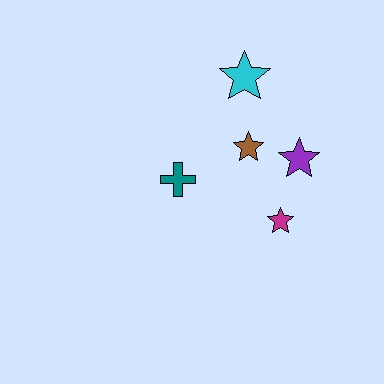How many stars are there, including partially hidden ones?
There are 4 stars.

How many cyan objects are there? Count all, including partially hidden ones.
There is 1 cyan object.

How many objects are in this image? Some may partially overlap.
There are 5 objects.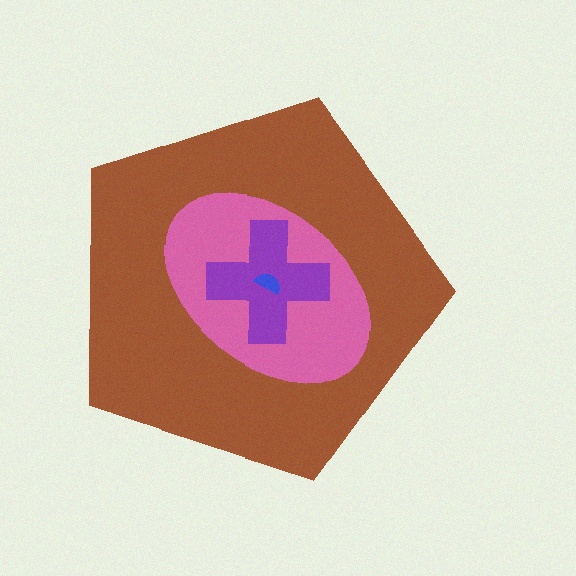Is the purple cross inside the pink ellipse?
Yes.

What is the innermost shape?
The blue semicircle.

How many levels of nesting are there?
4.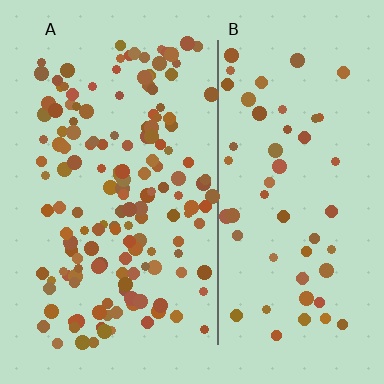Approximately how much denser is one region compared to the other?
Approximately 2.8× — region A over region B.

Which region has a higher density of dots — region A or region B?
A (the left).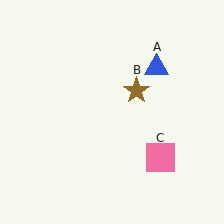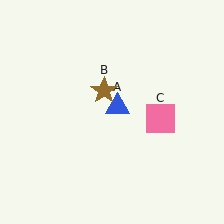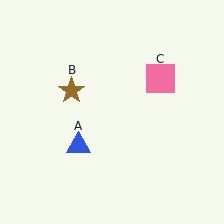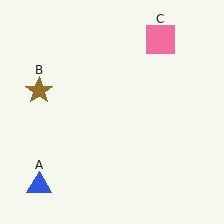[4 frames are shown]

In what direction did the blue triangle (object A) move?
The blue triangle (object A) moved down and to the left.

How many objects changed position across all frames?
3 objects changed position: blue triangle (object A), brown star (object B), pink square (object C).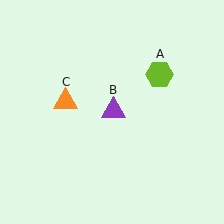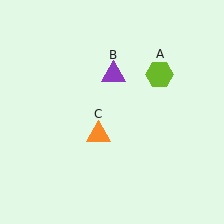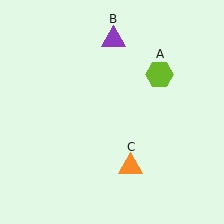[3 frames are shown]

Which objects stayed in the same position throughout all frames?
Lime hexagon (object A) remained stationary.